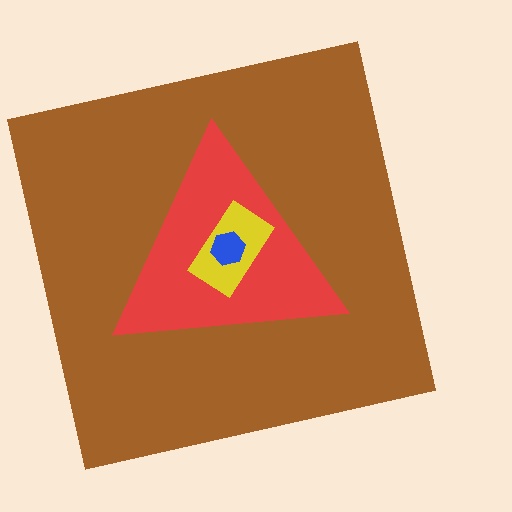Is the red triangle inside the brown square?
Yes.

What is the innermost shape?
The blue hexagon.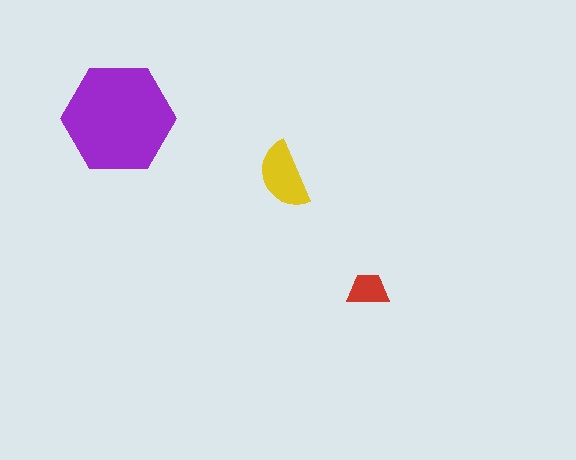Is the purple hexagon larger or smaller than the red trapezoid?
Larger.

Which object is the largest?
The purple hexagon.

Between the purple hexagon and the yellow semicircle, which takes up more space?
The purple hexagon.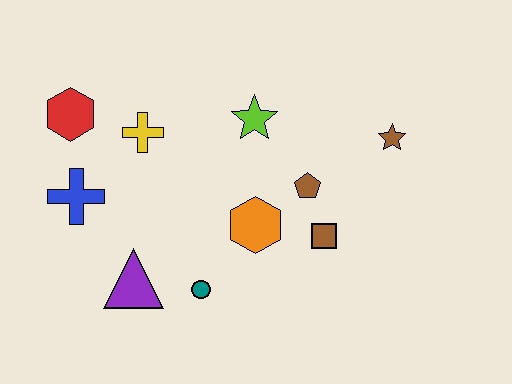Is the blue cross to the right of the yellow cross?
No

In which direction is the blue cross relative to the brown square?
The blue cross is to the left of the brown square.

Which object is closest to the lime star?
The brown pentagon is closest to the lime star.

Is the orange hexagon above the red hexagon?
No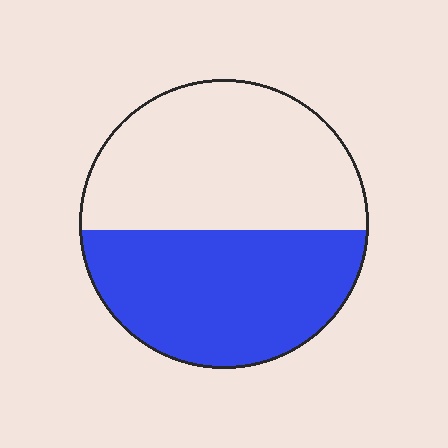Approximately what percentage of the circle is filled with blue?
Approximately 45%.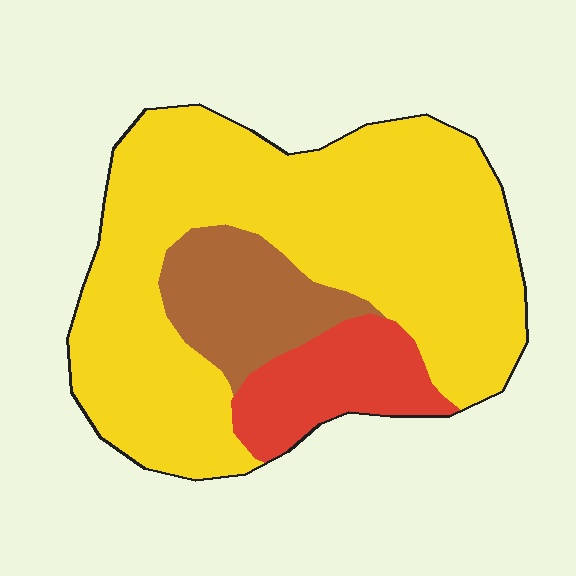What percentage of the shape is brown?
Brown takes up about one sixth (1/6) of the shape.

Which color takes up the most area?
Yellow, at roughly 70%.